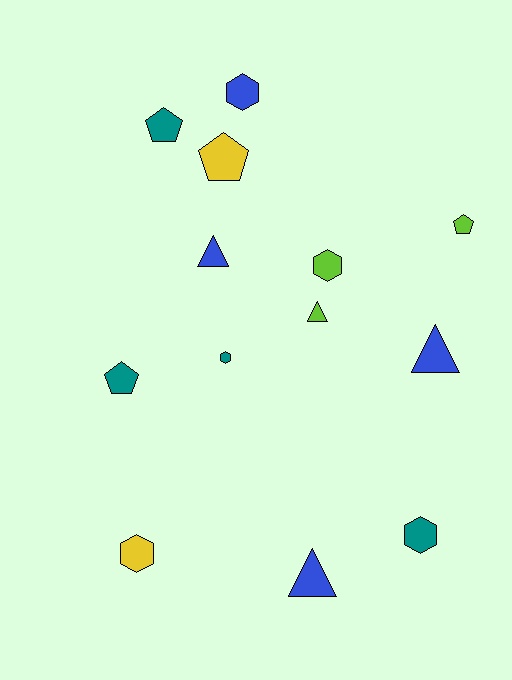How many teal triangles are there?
There are no teal triangles.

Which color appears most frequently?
Blue, with 4 objects.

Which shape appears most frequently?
Hexagon, with 5 objects.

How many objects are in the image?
There are 13 objects.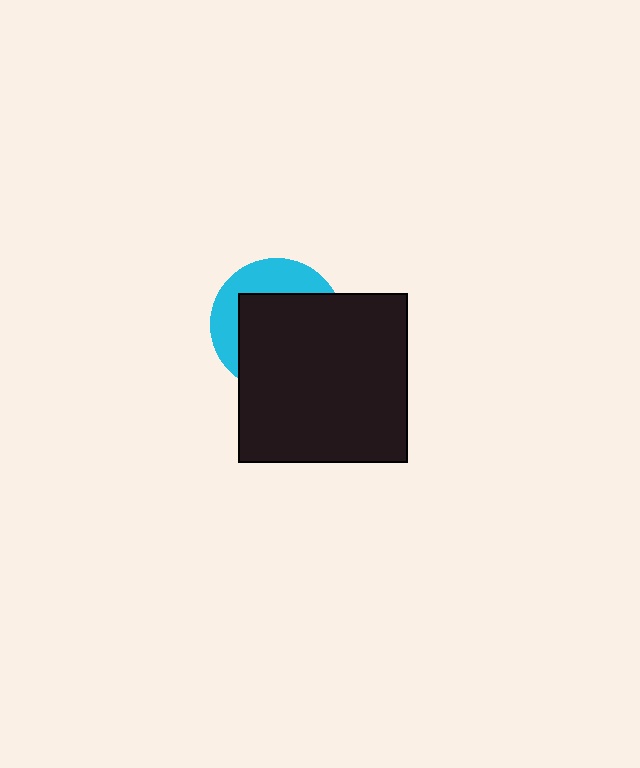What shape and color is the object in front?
The object in front is a black square.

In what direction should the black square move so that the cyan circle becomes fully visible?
The black square should move toward the lower-right. That is the shortest direction to clear the overlap and leave the cyan circle fully visible.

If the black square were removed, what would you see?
You would see the complete cyan circle.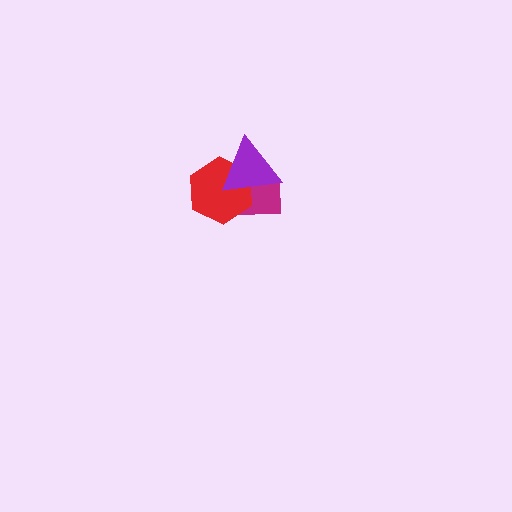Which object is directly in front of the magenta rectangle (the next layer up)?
The red hexagon is directly in front of the magenta rectangle.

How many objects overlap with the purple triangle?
2 objects overlap with the purple triangle.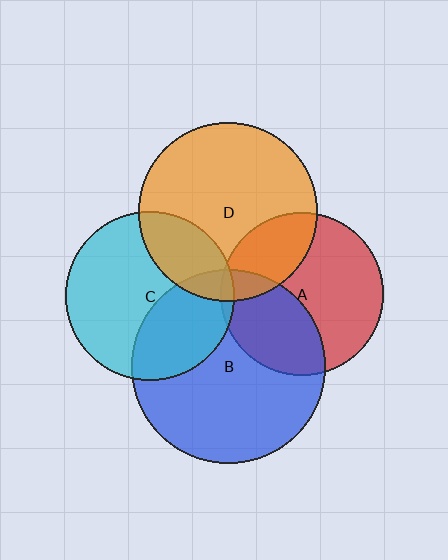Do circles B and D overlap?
Yes.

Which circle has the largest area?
Circle B (blue).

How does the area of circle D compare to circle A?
Approximately 1.2 times.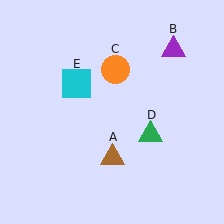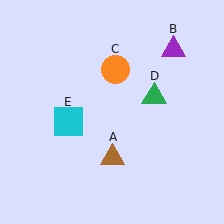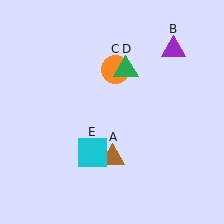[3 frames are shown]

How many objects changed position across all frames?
2 objects changed position: green triangle (object D), cyan square (object E).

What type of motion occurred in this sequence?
The green triangle (object D), cyan square (object E) rotated counterclockwise around the center of the scene.